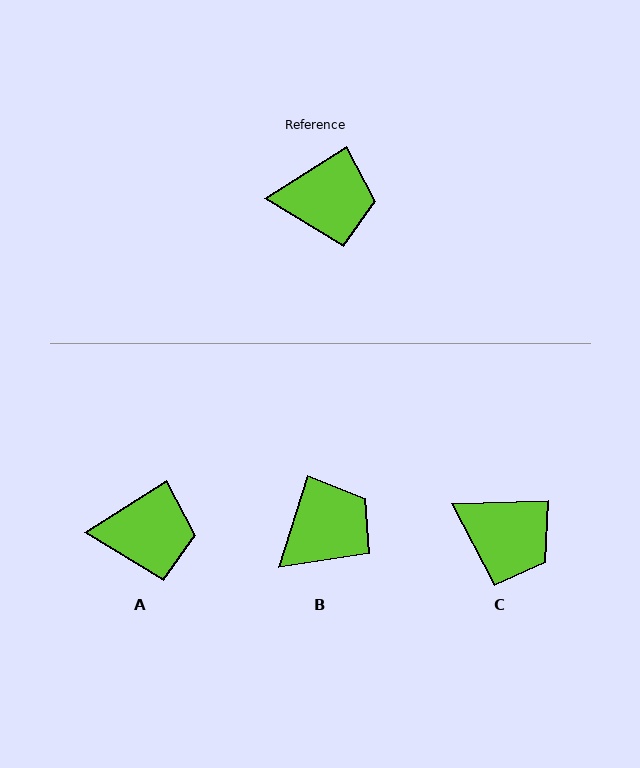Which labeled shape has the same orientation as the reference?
A.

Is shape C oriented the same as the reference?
No, it is off by about 31 degrees.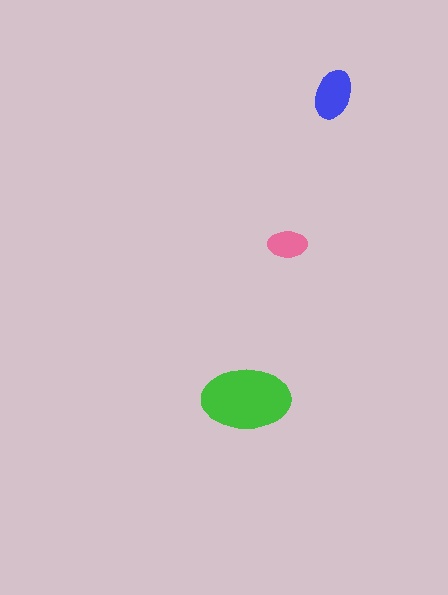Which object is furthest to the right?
The blue ellipse is rightmost.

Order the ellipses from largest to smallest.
the green one, the blue one, the pink one.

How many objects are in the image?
There are 3 objects in the image.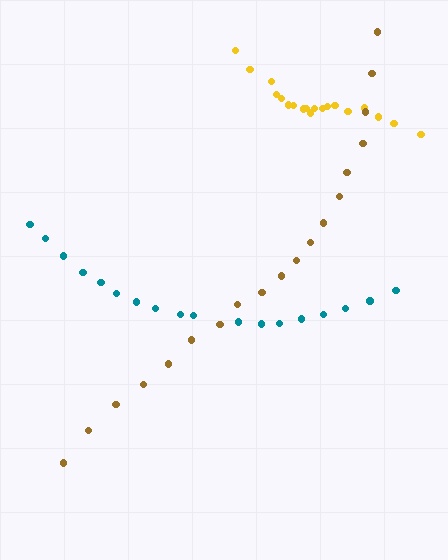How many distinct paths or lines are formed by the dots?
There are 3 distinct paths.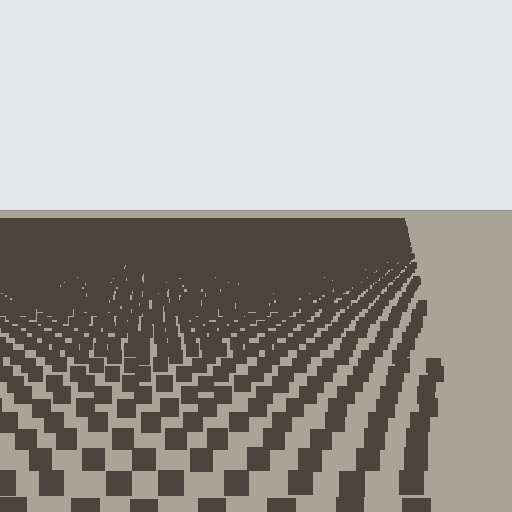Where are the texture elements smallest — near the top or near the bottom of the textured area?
Near the top.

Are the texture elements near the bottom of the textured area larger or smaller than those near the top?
Larger. Near the bottom, elements are closer to the viewer and appear at a bigger on-screen size.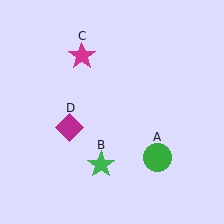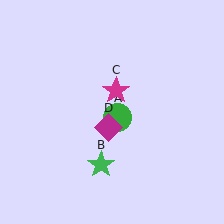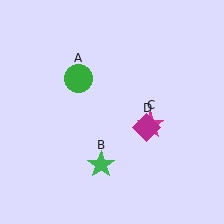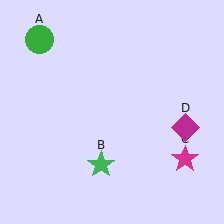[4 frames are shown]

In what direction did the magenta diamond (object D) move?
The magenta diamond (object D) moved right.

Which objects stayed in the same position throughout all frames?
Green star (object B) remained stationary.